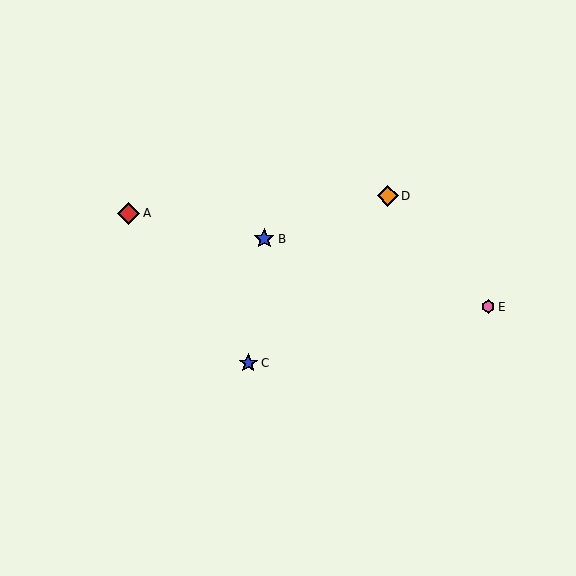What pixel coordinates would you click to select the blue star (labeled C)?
Click at (248, 363) to select the blue star C.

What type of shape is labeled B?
Shape B is a blue star.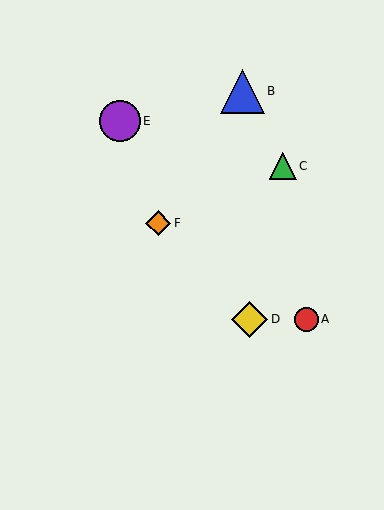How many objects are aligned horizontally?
2 objects (A, D) are aligned horizontally.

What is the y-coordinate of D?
Object D is at y≈319.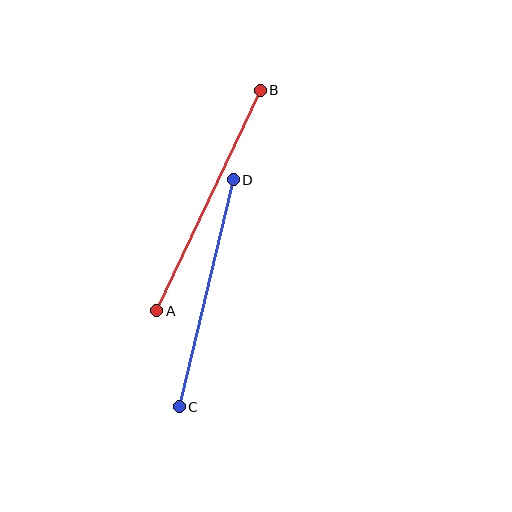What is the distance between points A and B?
The distance is approximately 244 pixels.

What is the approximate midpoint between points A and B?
The midpoint is at approximately (208, 201) pixels.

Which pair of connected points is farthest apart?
Points A and B are farthest apart.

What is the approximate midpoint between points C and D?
The midpoint is at approximately (206, 293) pixels.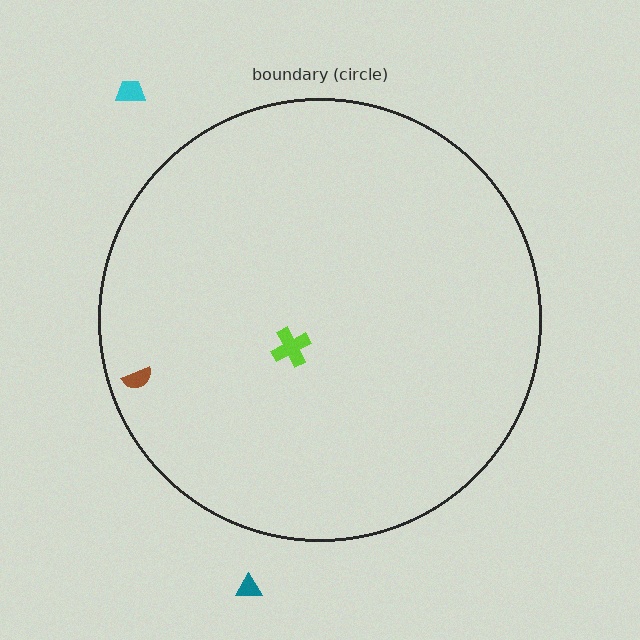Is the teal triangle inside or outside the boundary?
Outside.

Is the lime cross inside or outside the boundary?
Inside.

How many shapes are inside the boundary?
2 inside, 2 outside.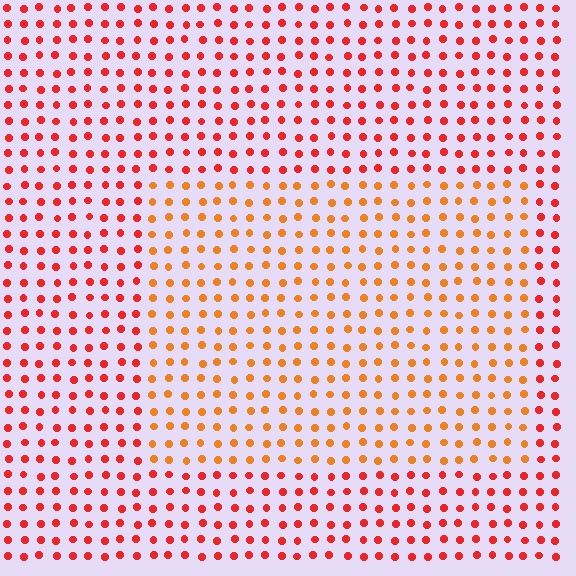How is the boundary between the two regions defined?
The boundary is defined purely by a slight shift in hue (about 30 degrees). Spacing, size, and orientation are identical on both sides.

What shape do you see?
I see a rectangle.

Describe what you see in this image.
The image is filled with small red elements in a uniform arrangement. A rectangle-shaped region is visible where the elements are tinted to a slightly different hue, forming a subtle color boundary.